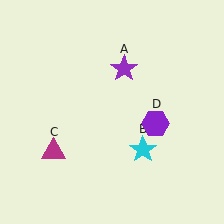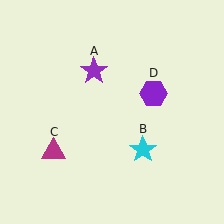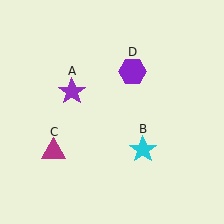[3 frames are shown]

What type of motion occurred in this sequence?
The purple star (object A), purple hexagon (object D) rotated counterclockwise around the center of the scene.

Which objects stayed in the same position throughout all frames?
Cyan star (object B) and magenta triangle (object C) remained stationary.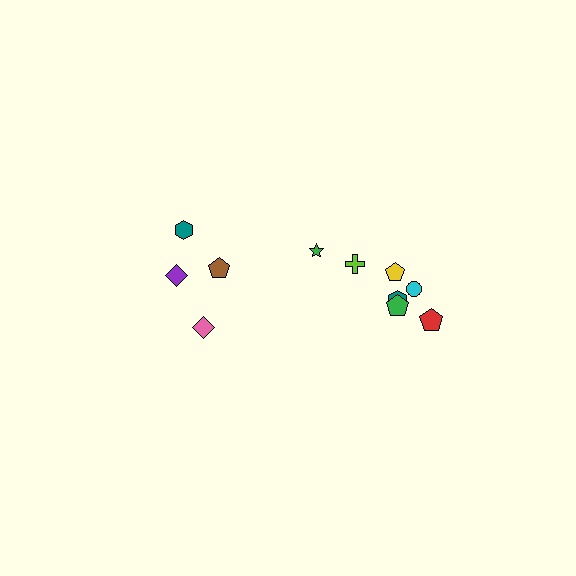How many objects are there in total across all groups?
There are 11 objects.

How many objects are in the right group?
There are 7 objects.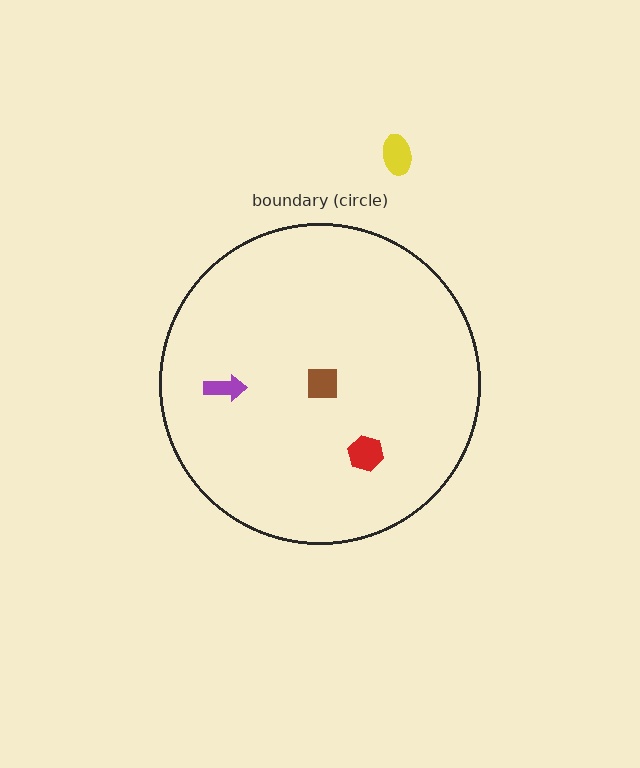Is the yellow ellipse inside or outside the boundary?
Outside.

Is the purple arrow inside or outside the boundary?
Inside.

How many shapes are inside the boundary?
3 inside, 1 outside.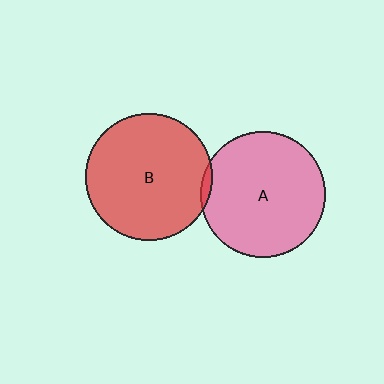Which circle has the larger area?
Circle B (red).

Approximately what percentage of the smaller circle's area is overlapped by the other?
Approximately 5%.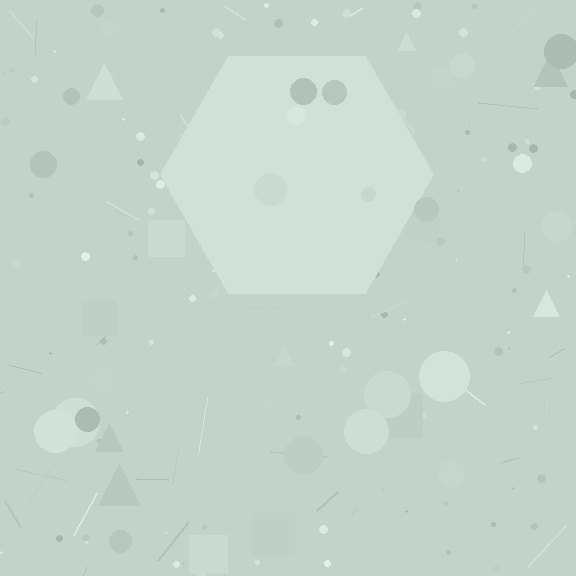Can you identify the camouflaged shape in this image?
The camouflaged shape is a hexagon.